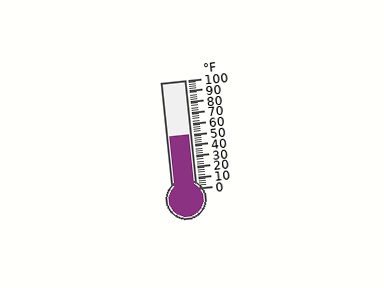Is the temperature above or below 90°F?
The temperature is below 90°F.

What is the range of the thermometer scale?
The thermometer scale ranges from 0°F to 100°F.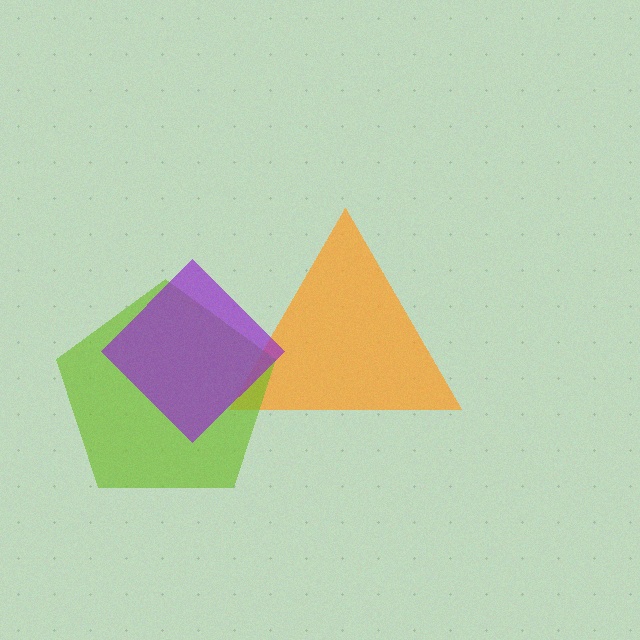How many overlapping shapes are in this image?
There are 3 overlapping shapes in the image.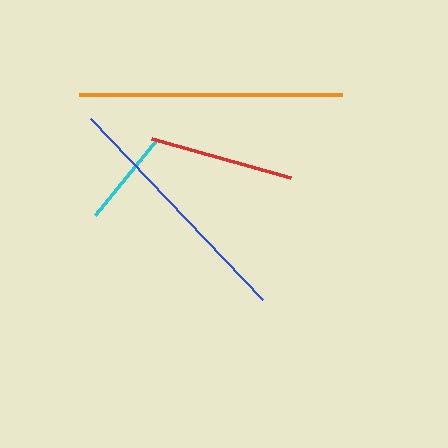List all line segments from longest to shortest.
From longest to shortest: orange, blue, red, cyan.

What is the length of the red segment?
The red segment is approximately 144 pixels long.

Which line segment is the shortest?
The cyan line is the shortest at approximately 98 pixels.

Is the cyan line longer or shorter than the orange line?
The orange line is longer than the cyan line.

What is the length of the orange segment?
The orange segment is approximately 263 pixels long.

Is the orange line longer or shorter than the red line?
The orange line is longer than the red line.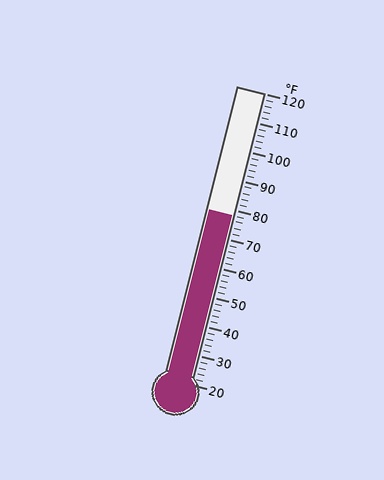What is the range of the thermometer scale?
The thermometer scale ranges from 20°F to 120°F.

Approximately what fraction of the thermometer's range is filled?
The thermometer is filled to approximately 60% of its range.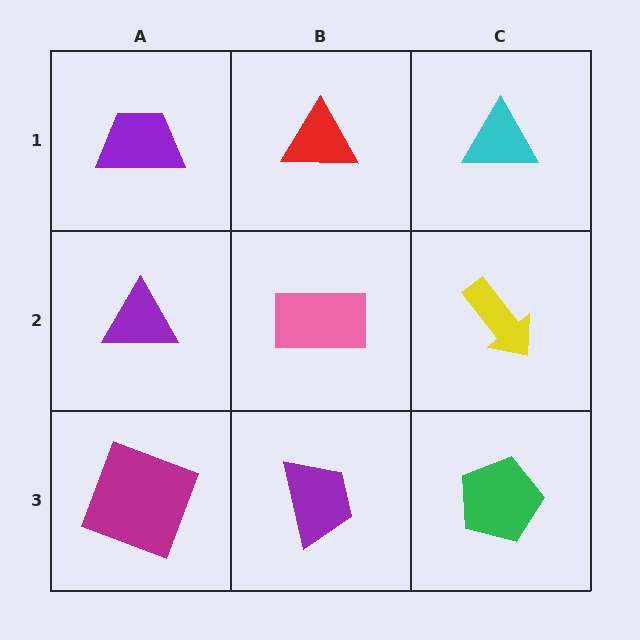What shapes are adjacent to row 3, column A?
A purple triangle (row 2, column A), a purple trapezoid (row 3, column B).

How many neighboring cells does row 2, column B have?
4.